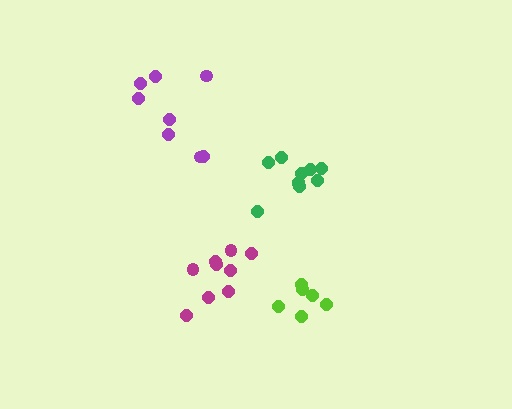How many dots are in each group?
Group 1: 8 dots, Group 2: 10 dots, Group 3: 6 dots, Group 4: 9 dots (33 total).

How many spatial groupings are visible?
There are 4 spatial groupings.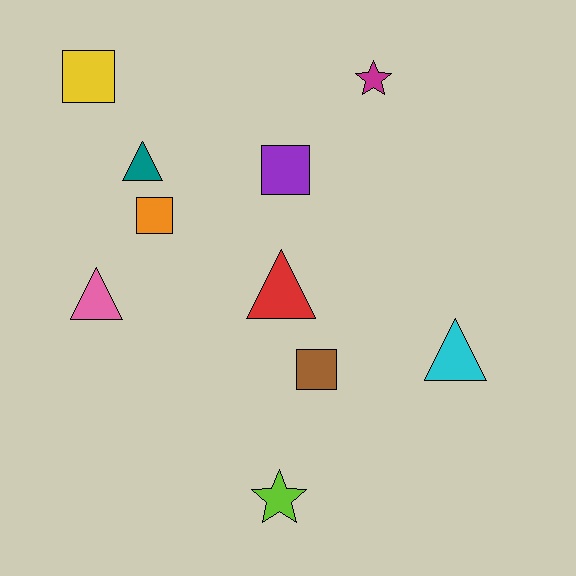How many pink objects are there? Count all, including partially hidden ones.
There is 1 pink object.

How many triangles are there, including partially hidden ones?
There are 4 triangles.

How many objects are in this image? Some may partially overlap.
There are 10 objects.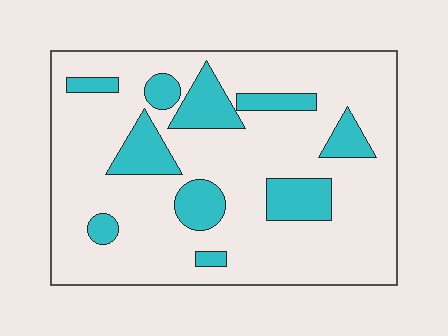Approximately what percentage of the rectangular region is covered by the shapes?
Approximately 20%.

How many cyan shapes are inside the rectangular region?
10.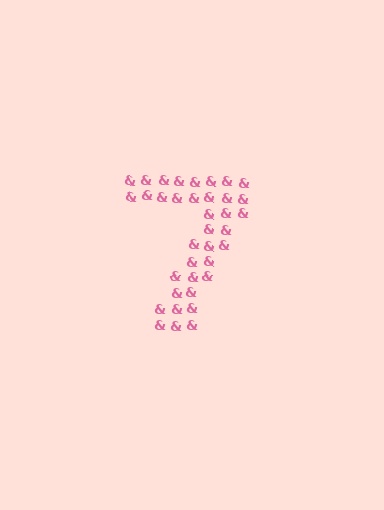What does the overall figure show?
The overall figure shows the digit 7.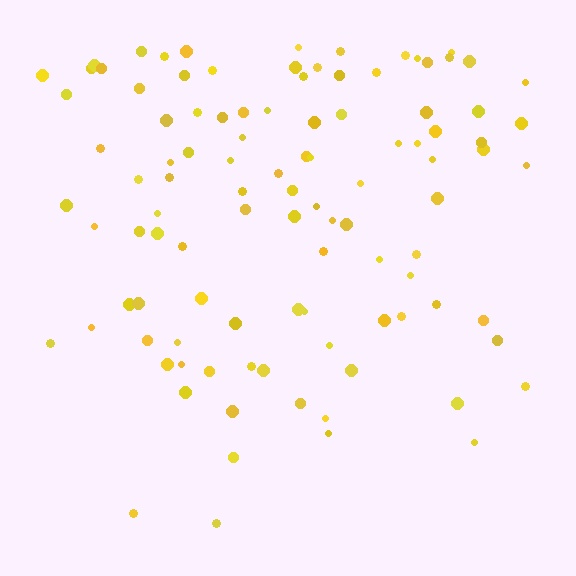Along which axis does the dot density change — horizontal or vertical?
Vertical.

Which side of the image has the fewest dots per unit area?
The bottom.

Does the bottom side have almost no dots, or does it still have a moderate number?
Still a moderate number, just noticeably fewer than the top.